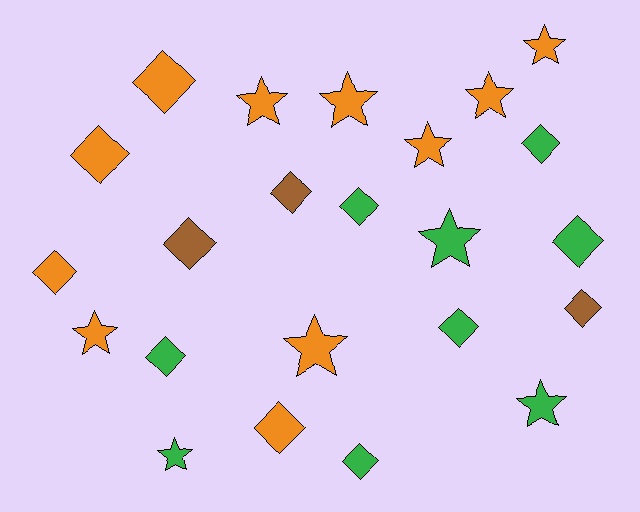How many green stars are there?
There are 3 green stars.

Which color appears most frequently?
Orange, with 11 objects.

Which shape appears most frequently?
Diamond, with 13 objects.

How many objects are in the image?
There are 23 objects.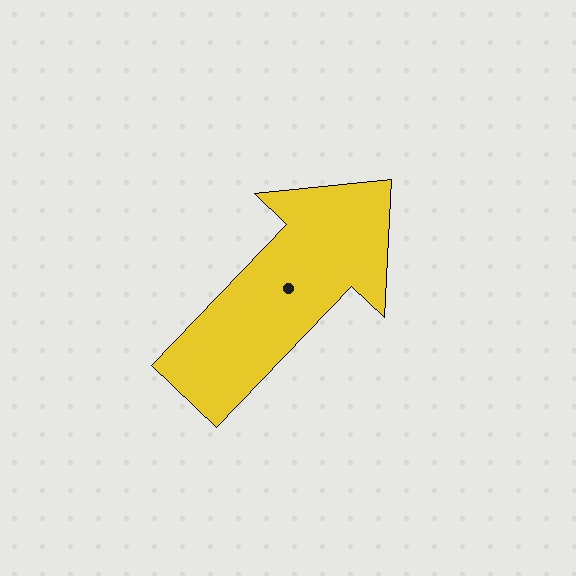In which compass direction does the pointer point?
Northeast.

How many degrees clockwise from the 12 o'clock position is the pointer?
Approximately 44 degrees.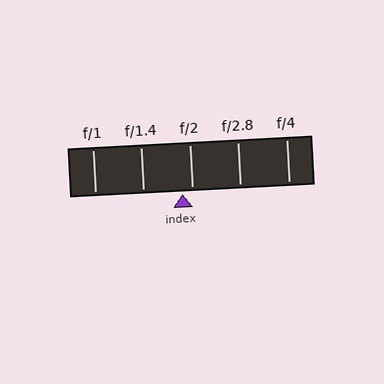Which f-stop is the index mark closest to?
The index mark is closest to f/2.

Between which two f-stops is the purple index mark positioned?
The index mark is between f/1.4 and f/2.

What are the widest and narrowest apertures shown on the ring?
The widest aperture shown is f/1 and the narrowest is f/4.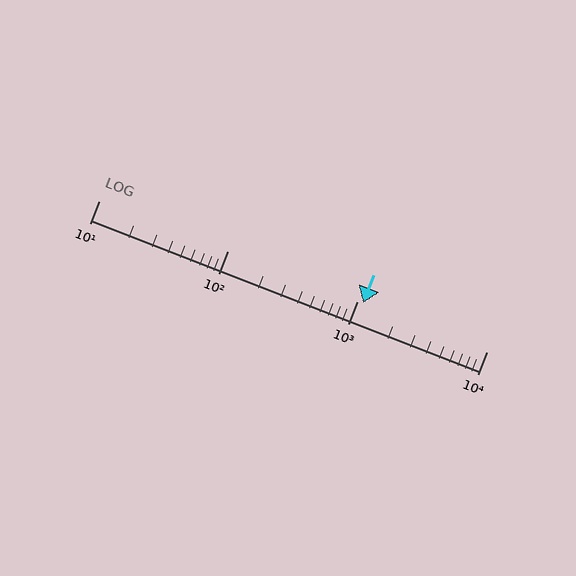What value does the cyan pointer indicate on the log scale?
The pointer indicates approximately 1100.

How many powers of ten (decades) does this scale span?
The scale spans 3 decades, from 10 to 10000.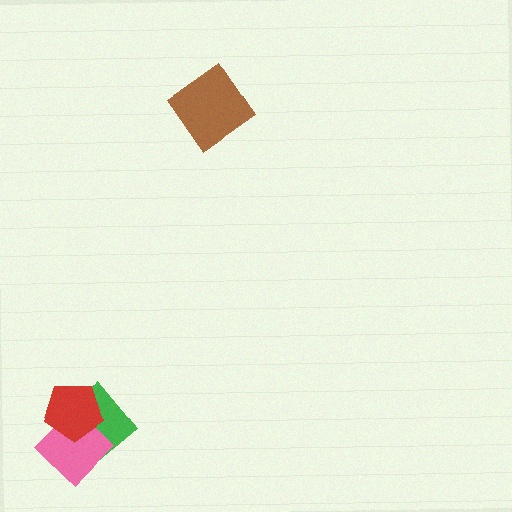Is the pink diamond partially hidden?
Yes, it is partially covered by another shape.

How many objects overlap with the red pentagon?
2 objects overlap with the red pentagon.